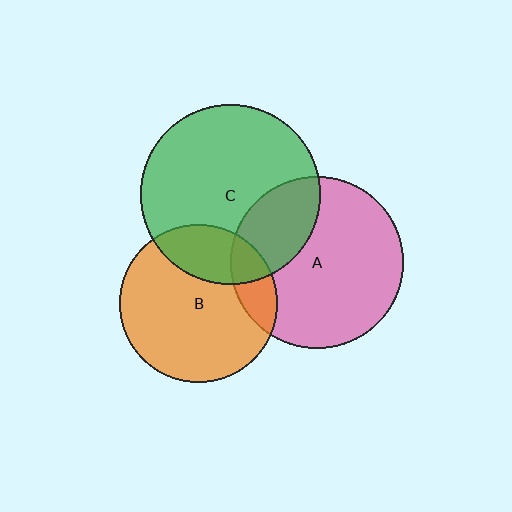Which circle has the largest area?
Circle C (green).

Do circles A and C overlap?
Yes.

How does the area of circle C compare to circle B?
Approximately 1.3 times.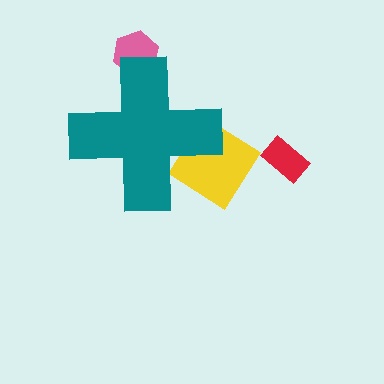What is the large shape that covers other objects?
A teal cross.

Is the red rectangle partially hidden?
No, the red rectangle is fully visible.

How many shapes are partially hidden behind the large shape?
2 shapes are partially hidden.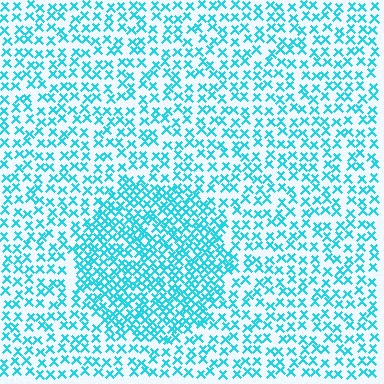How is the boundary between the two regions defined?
The boundary is defined by a change in element density (approximately 1.9x ratio). All elements are the same color, size, and shape.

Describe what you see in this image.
The image contains small cyan elements arranged at two different densities. A circle-shaped region is visible where the elements are more densely packed than the surrounding area.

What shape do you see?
I see a circle.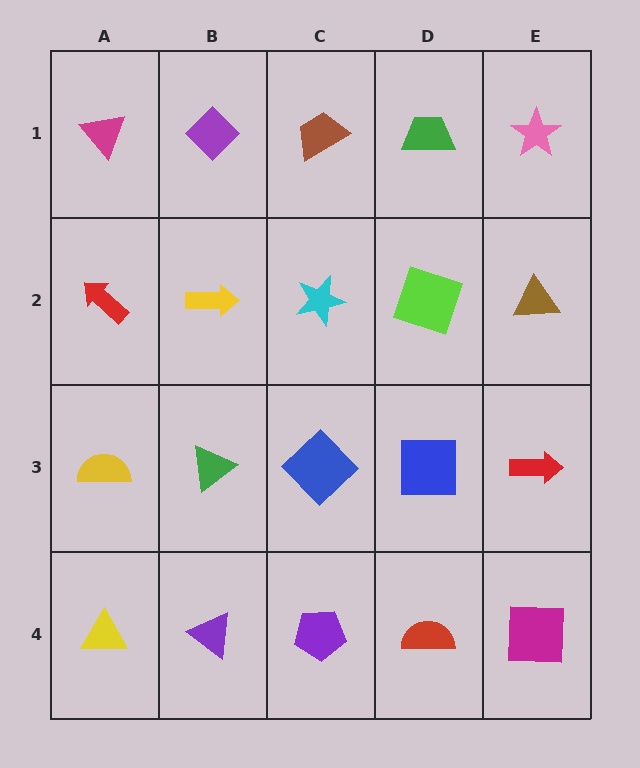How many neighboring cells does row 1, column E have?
2.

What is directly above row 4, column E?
A red arrow.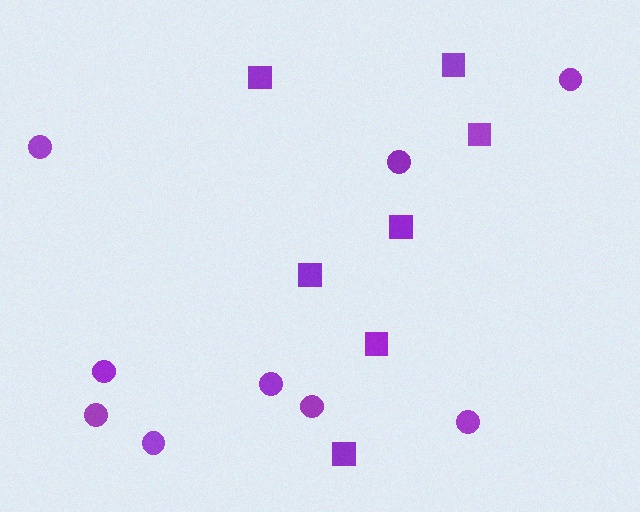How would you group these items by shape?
There are 2 groups: one group of squares (7) and one group of circles (9).